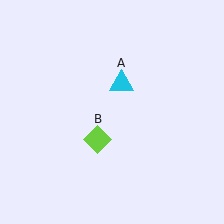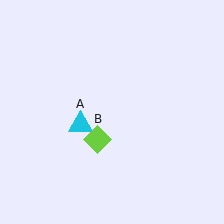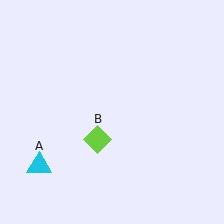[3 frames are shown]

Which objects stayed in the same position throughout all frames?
Lime diamond (object B) remained stationary.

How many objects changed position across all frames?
1 object changed position: cyan triangle (object A).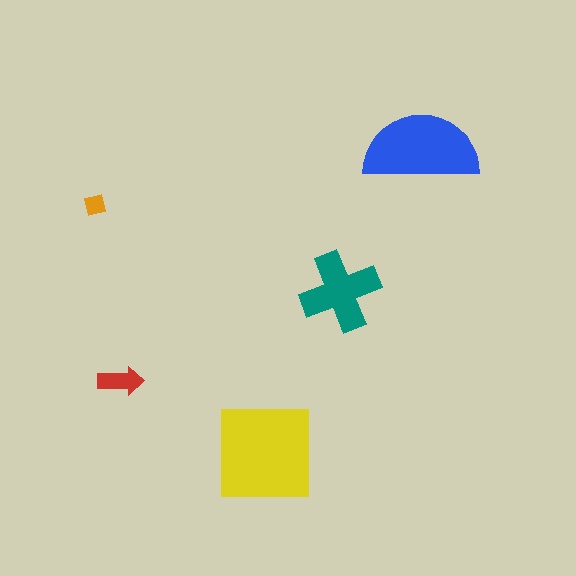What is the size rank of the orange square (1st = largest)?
5th.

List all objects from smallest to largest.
The orange square, the red arrow, the teal cross, the blue semicircle, the yellow square.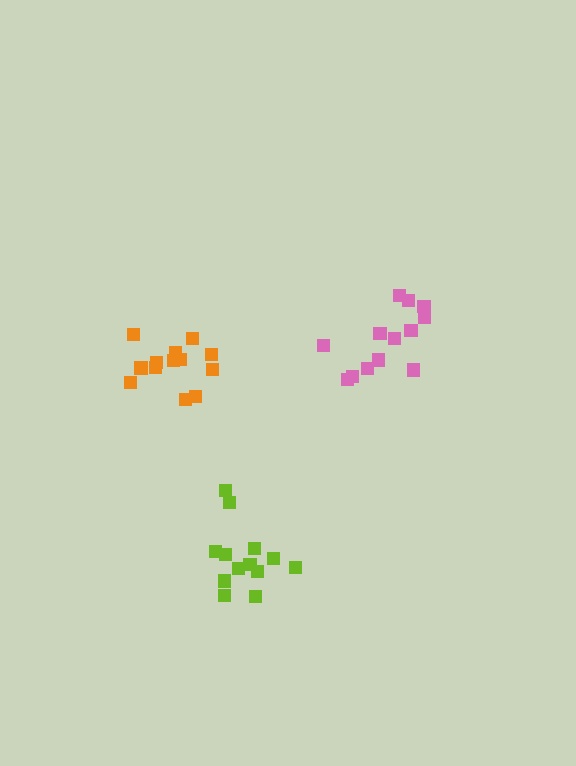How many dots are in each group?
Group 1: 13 dots, Group 2: 13 dots, Group 3: 13 dots (39 total).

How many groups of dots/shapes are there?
There are 3 groups.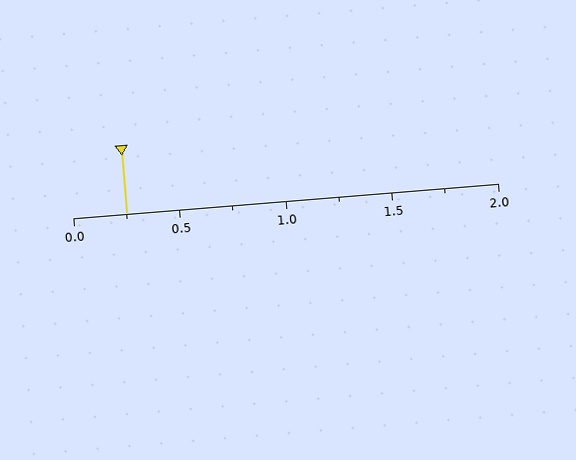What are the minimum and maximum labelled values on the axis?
The axis runs from 0.0 to 2.0.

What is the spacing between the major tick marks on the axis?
The major ticks are spaced 0.5 apart.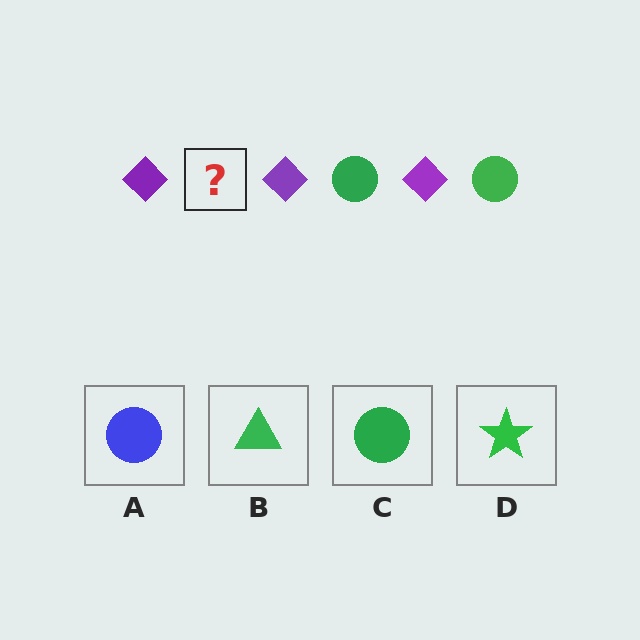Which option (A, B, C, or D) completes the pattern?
C.